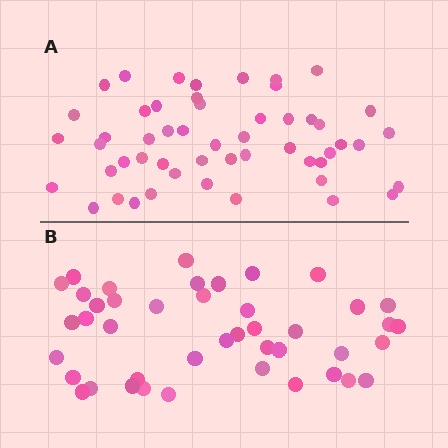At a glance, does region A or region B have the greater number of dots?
Region A (the top region) has more dots.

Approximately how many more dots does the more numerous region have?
Region A has roughly 8 or so more dots than region B.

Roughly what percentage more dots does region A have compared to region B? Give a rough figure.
About 20% more.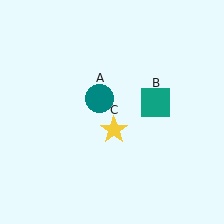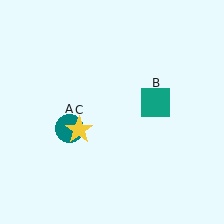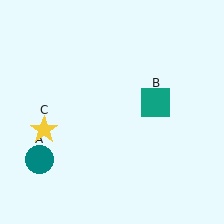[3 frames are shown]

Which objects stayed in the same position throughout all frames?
Teal square (object B) remained stationary.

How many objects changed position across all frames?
2 objects changed position: teal circle (object A), yellow star (object C).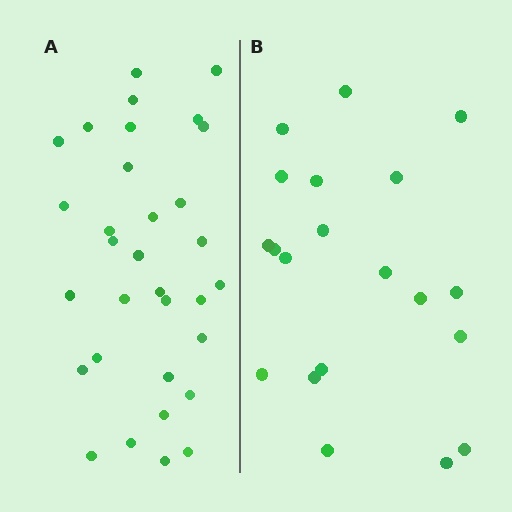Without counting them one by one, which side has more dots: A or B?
Region A (the left region) has more dots.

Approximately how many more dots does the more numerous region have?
Region A has roughly 12 or so more dots than region B.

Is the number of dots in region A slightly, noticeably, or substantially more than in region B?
Region A has substantially more. The ratio is roughly 1.6 to 1.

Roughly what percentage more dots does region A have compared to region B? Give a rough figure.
About 60% more.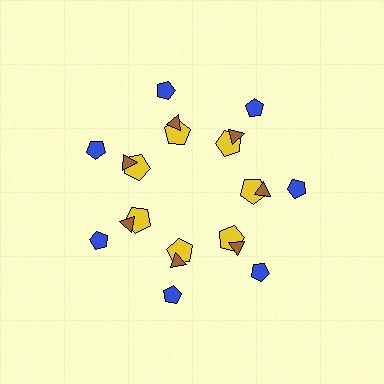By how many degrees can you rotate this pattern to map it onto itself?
The pattern maps onto itself every 51 degrees of rotation.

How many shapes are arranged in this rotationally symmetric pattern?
There are 21 shapes, arranged in 7 groups of 3.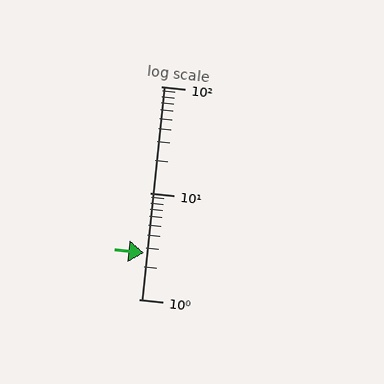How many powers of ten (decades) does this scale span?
The scale spans 2 decades, from 1 to 100.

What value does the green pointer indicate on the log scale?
The pointer indicates approximately 2.7.